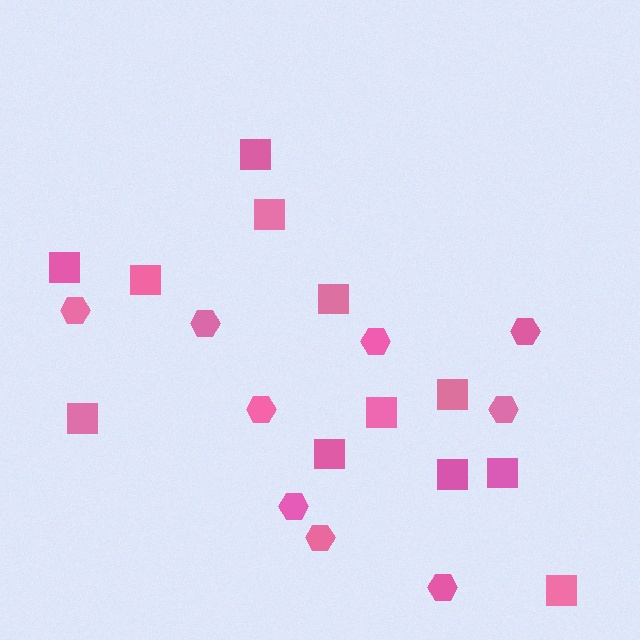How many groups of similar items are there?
There are 2 groups: one group of hexagons (9) and one group of squares (12).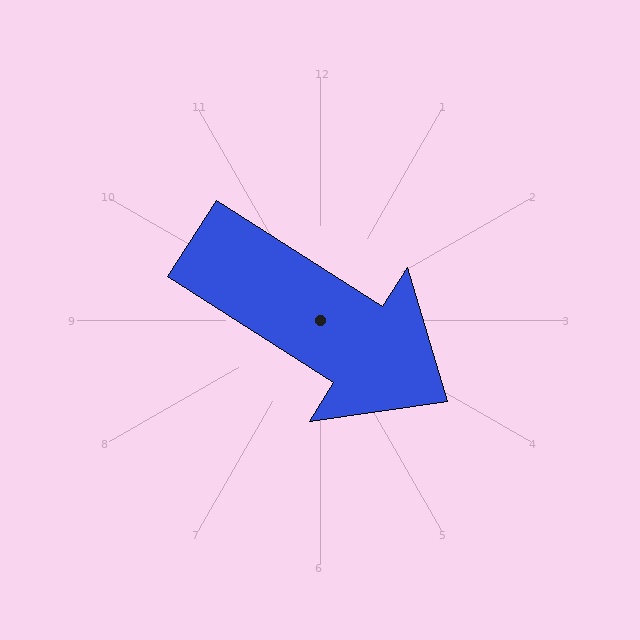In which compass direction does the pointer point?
Southeast.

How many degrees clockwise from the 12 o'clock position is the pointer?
Approximately 123 degrees.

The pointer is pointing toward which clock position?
Roughly 4 o'clock.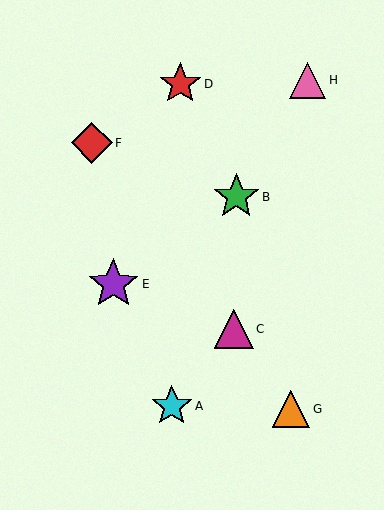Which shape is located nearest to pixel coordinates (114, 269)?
The purple star (labeled E) at (113, 284) is nearest to that location.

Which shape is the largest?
The purple star (labeled E) is the largest.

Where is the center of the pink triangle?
The center of the pink triangle is at (308, 80).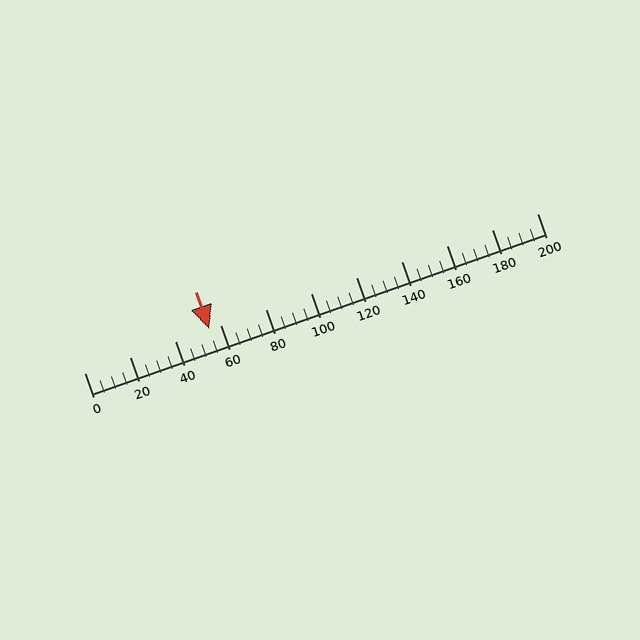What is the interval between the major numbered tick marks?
The major tick marks are spaced 20 units apart.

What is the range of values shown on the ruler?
The ruler shows values from 0 to 200.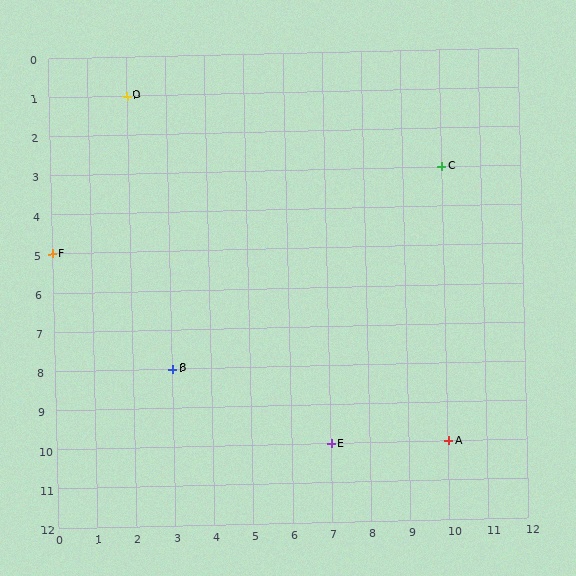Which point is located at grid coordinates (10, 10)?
Point A is at (10, 10).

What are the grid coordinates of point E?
Point E is at grid coordinates (7, 10).